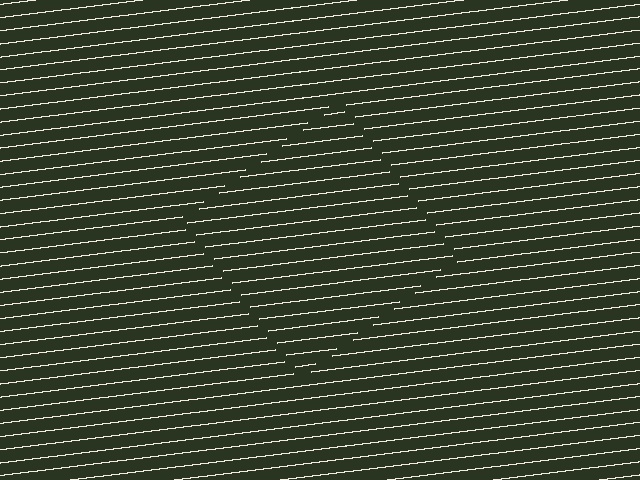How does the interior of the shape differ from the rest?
The interior of the shape contains the same grating, shifted by half a period — the contour is defined by the phase discontinuity where line-ends from the inner and outer gratings abut.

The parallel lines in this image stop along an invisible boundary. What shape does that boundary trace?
An illusory square. The interior of the shape contains the same grating, shifted by half a period — the contour is defined by the phase discontinuity where line-ends from the inner and outer gratings abut.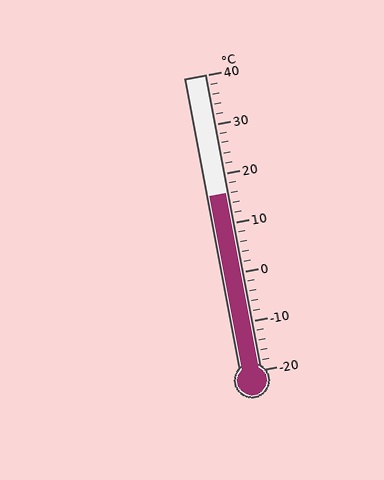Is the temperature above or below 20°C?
The temperature is below 20°C.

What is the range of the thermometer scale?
The thermometer scale ranges from -20°C to 40°C.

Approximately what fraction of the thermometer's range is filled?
The thermometer is filled to approximately 60% of its range.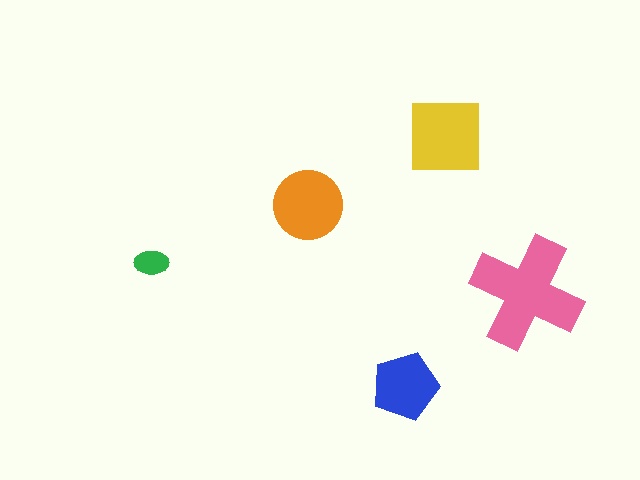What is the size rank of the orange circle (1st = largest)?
3rd.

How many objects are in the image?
There are 5 objects in the image.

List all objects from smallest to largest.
The green ellipse, the blue pentagon, the orange circle, the yellow square, the pink cross.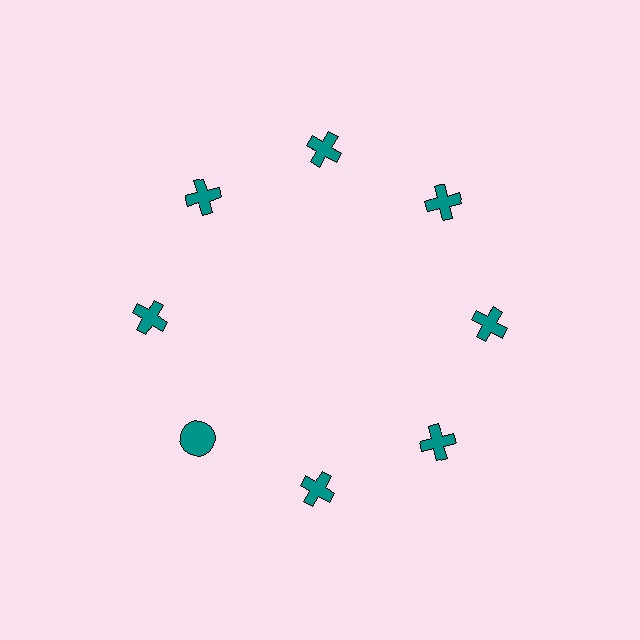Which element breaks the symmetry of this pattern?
The teal circle at roughly the 8 o'clock position breaks the symmetry. All other shapes are teal crosses.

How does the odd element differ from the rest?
It has a different shape: circle instead of cross.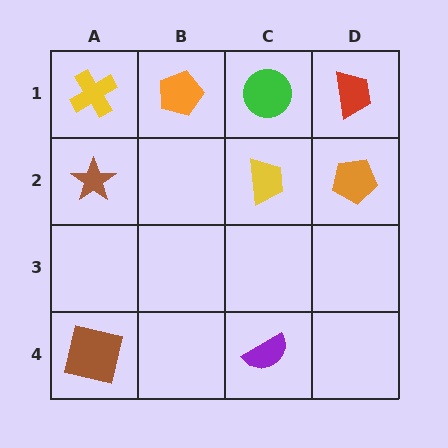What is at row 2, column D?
An orange pentagon.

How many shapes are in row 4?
2 shapes.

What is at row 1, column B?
An orange pentagon.